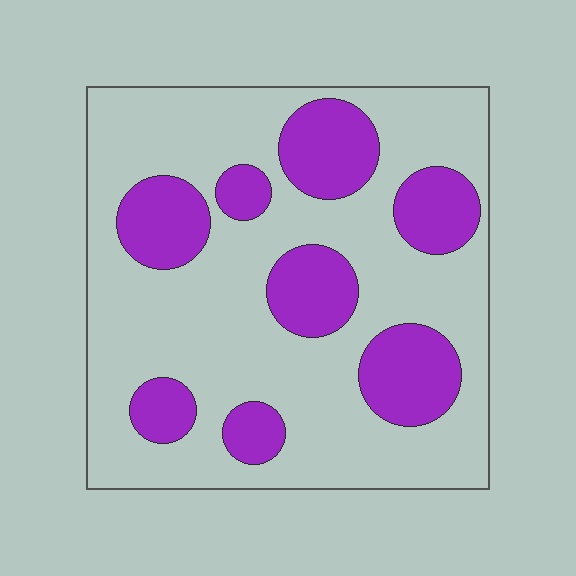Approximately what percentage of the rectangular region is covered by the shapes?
Approximately 30%.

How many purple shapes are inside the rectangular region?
8.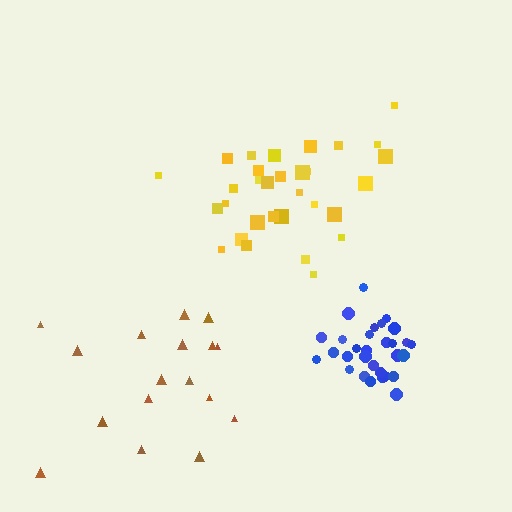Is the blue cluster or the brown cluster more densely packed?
Blue.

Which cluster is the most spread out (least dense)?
Brown.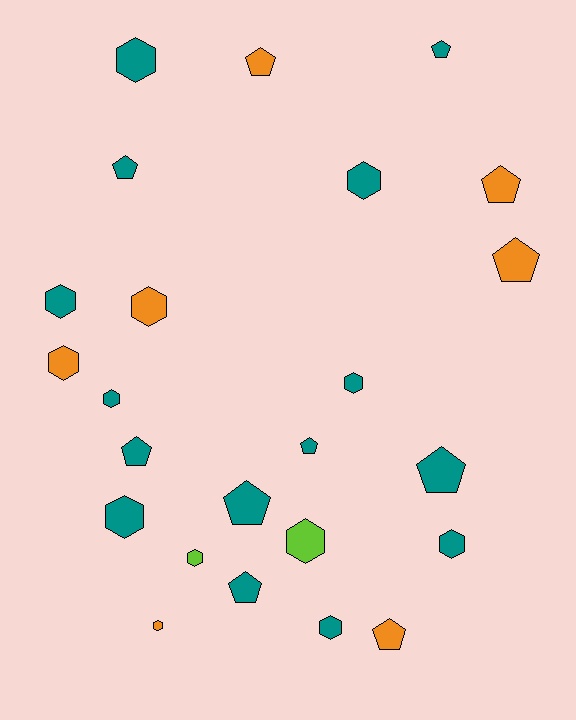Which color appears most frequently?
Teal, with 15 objects.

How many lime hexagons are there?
There are 2 lime hexagons.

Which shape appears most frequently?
Hexagon, with 13 objects.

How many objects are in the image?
There are 24 objects.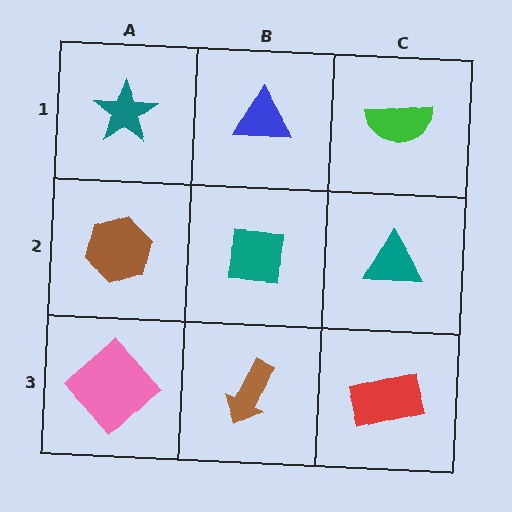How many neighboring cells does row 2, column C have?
3.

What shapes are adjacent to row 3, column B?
A teal square (row 2, column B), a pink diamond (row 3, column A), a red rectangle (row 3, column C).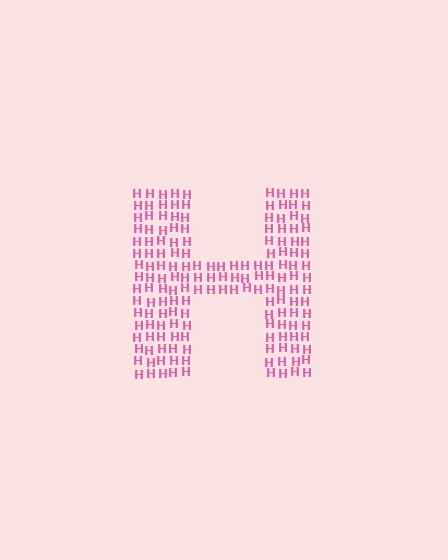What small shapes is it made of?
It is made of small letter H's.